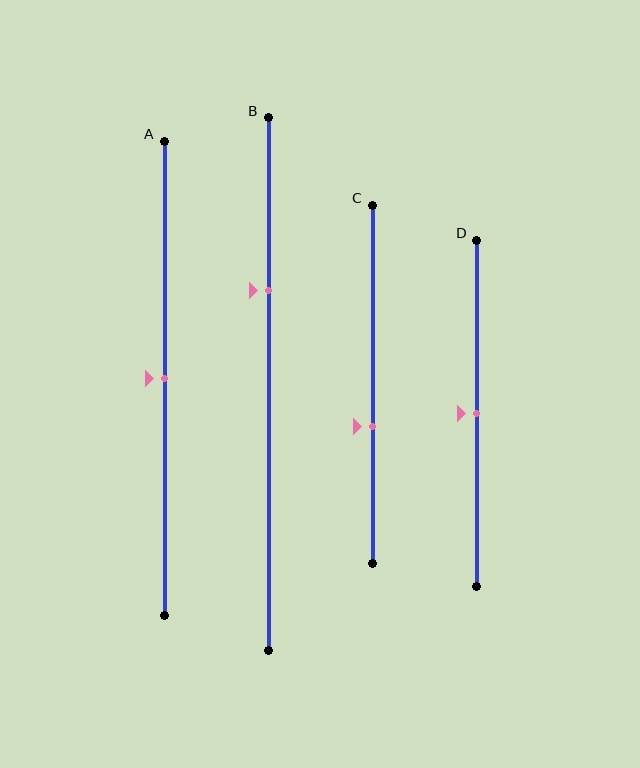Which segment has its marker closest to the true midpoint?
Segment A has its marker closest to the true midpoint.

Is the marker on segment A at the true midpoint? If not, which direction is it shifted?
Yes, the marker on segment A is at the true midpoint.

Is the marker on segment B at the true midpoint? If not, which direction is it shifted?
No, the marker on segment B is shifted upward by about 18% of the segment length.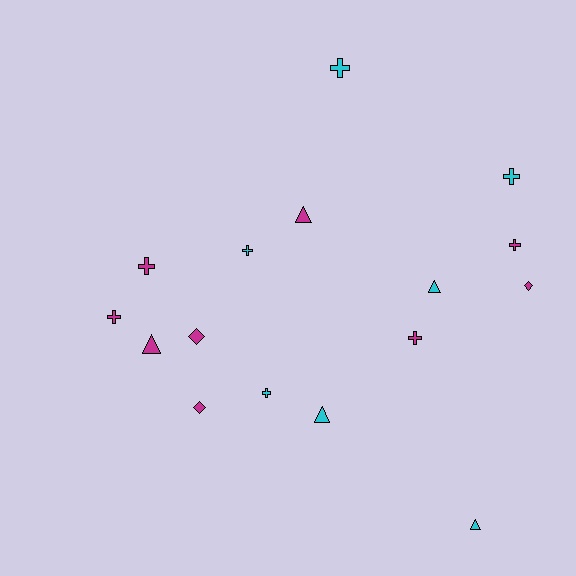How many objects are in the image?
There are 16 objects.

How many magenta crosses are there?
There are 4 magenta crosses.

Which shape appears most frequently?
Cross, with 8 objects.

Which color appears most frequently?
Magenta, with 9 objects.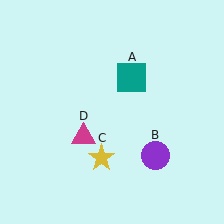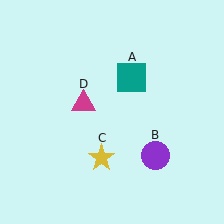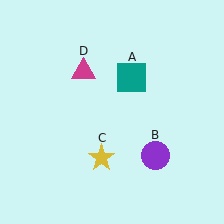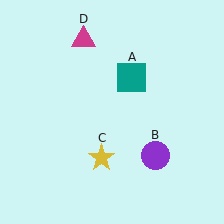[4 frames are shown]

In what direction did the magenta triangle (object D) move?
The magenta triangle (object D) moved up.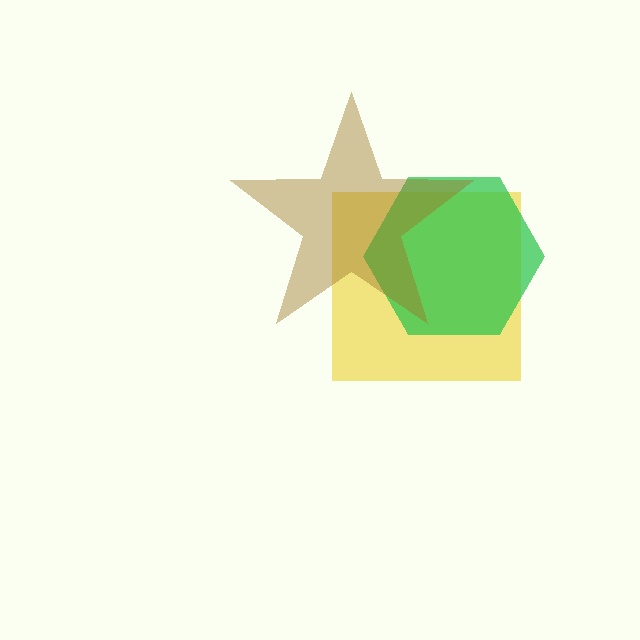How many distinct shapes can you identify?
There are 3 distinct shapes: a yellow square, a green hexagon, a brown star.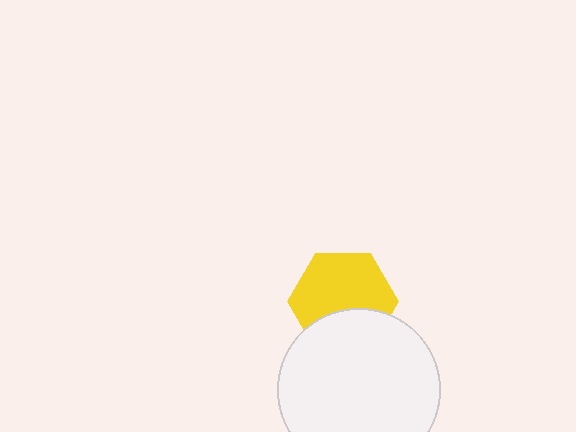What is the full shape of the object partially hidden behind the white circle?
The partially hidden object is a yellow hexagon.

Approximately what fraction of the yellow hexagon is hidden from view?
Roughly 34% of the yellow hexagon is hidden behind the white circle.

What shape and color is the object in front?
The object in front is a white circle.